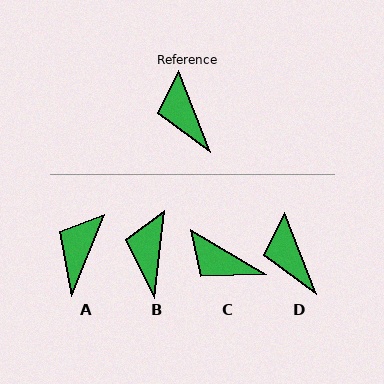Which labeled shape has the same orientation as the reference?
D.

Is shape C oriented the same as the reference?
No, it is off by about 38 degrees.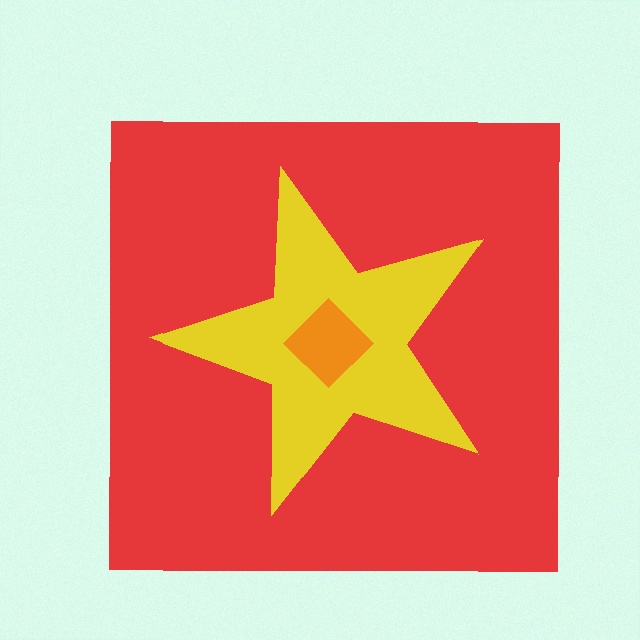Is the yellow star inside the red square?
Yes.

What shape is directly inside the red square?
The yellow star.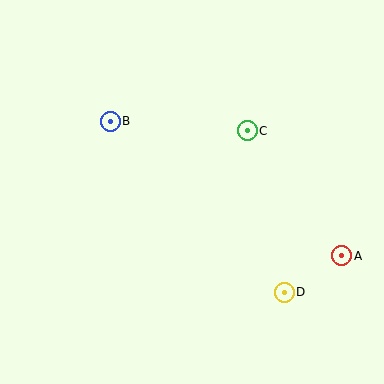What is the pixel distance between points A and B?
The distance between A and B is 267 pixels.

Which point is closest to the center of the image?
Point C at (247, 131) is closest to the center.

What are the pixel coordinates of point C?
Point C is at (247, 131).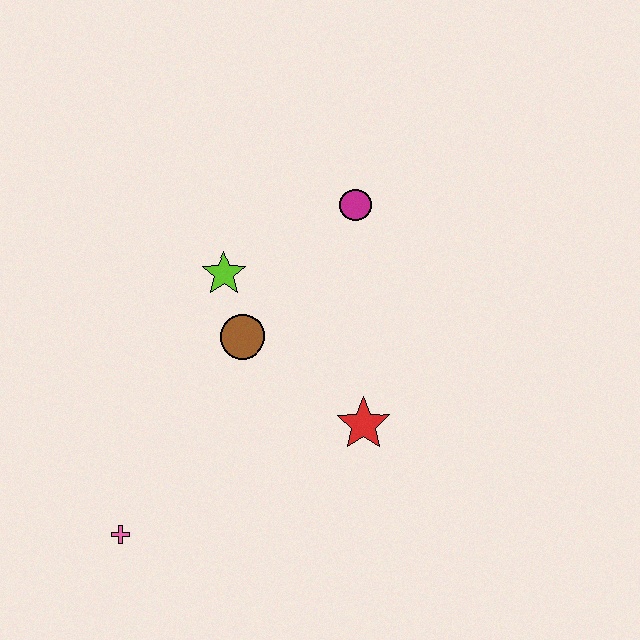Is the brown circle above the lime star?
No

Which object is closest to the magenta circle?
The lime star is closest to the magenta circle.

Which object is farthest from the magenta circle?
The pink cross is farthest from the magenta circle.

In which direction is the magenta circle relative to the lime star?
The magenta circle is to the right of the lime star.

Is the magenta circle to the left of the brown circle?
No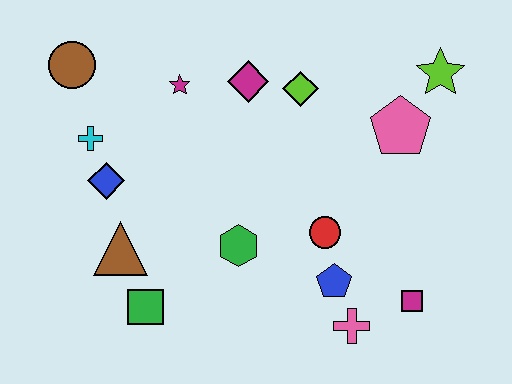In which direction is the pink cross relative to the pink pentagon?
The pink cross is below the pink pentagon.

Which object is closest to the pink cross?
The blue pentagon is closest to the pink cross.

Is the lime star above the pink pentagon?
Yes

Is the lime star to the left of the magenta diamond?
No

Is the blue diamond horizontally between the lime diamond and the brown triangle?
No